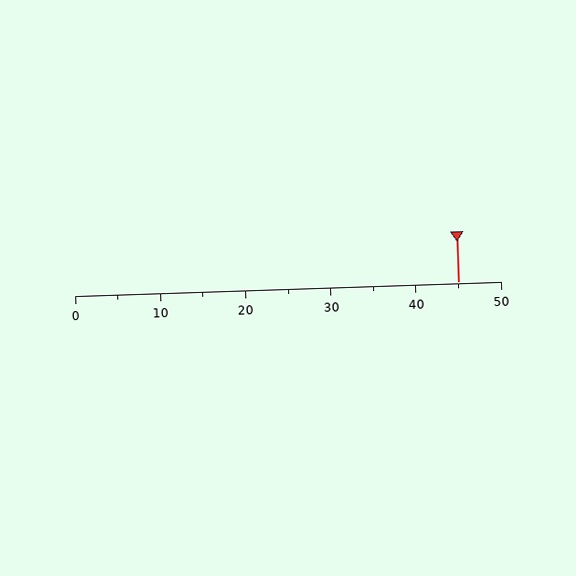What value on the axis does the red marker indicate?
The marker indicates approximately 45.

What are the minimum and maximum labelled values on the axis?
The axis runs from 0 to 50.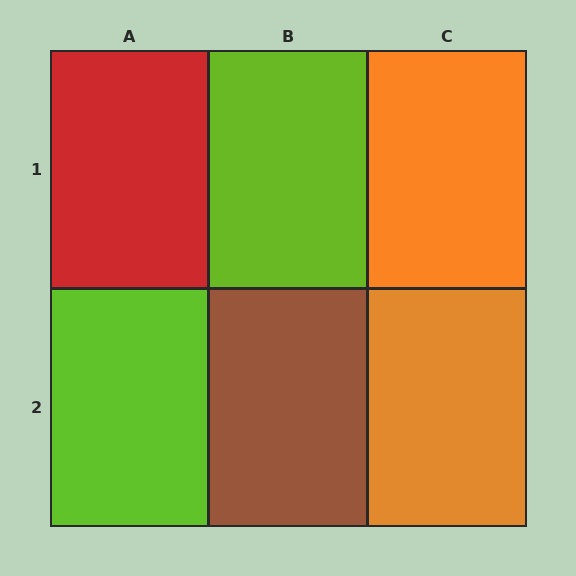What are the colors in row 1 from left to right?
Red, lime, orange.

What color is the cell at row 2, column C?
Orange.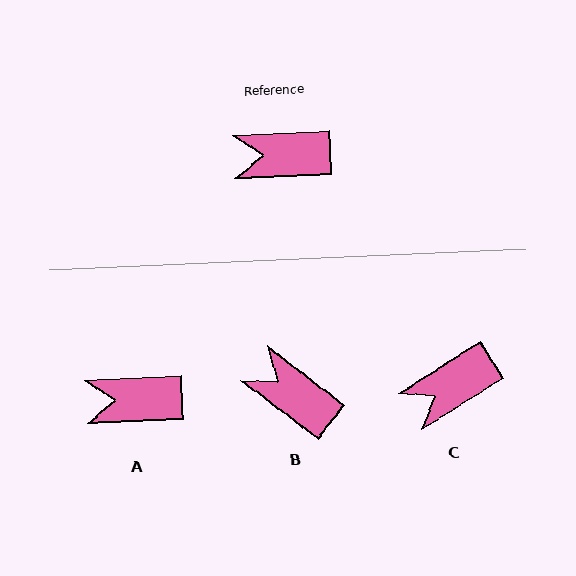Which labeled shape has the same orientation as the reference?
A.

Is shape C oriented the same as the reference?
No, it is off by about 30 degrees.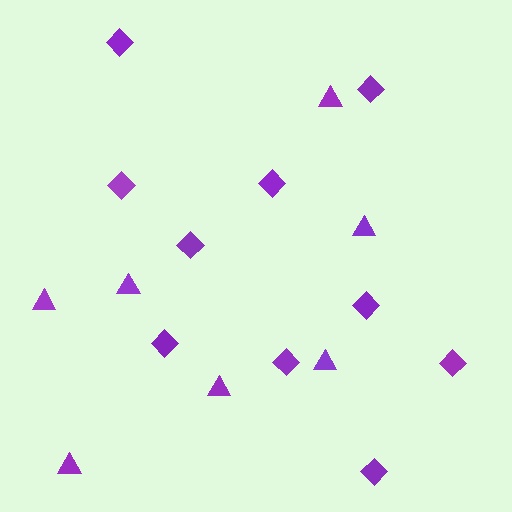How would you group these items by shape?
There are 2 groups: one group of triangles (7) and one group of diamonds (10).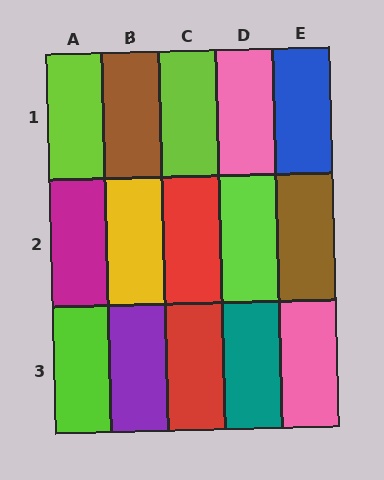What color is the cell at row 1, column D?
Pink.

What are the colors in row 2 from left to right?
Magenta, yellow, red, lime, brown.